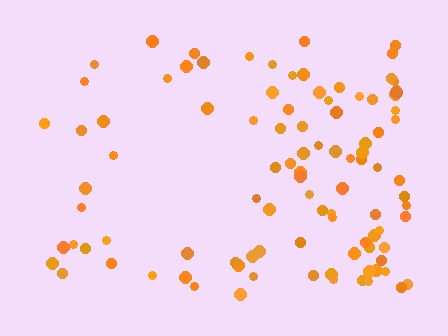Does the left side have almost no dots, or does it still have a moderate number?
Still a moderate number, just noticeably fewer than the right.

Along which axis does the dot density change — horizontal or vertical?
Horizontal.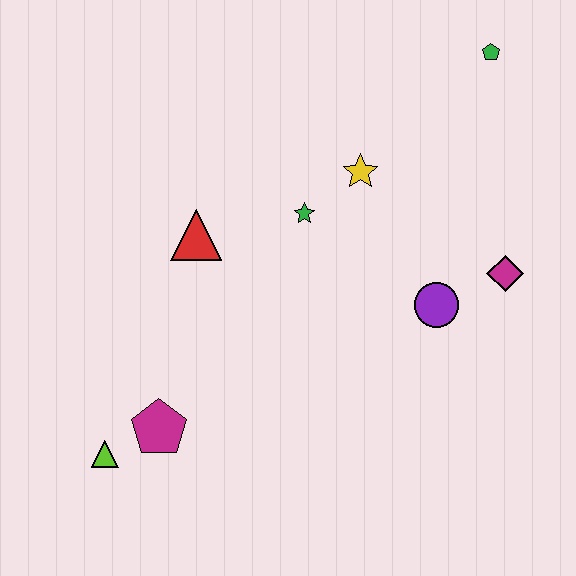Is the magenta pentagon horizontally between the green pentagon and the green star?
No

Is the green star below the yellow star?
Yes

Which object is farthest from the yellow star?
The lime triangle is farthest from the yellow star.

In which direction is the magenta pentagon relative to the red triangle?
The magenta pentagon is below the red triangle.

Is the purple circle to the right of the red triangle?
Yes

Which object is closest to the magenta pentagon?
The lime triangle is closest to the magenta pentagon.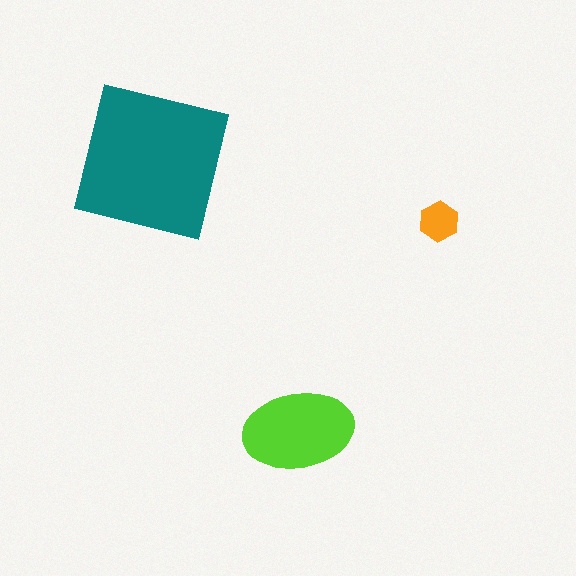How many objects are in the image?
There are 3 objects in the image.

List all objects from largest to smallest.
The teal square, the lime ellipse, the orange hexagon.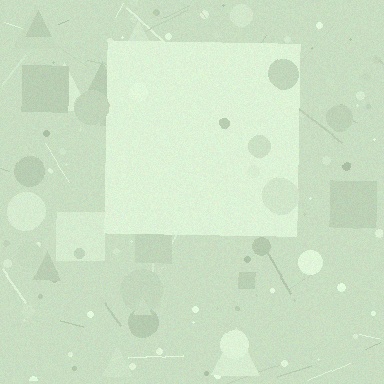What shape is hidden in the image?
A square is hidden in the image.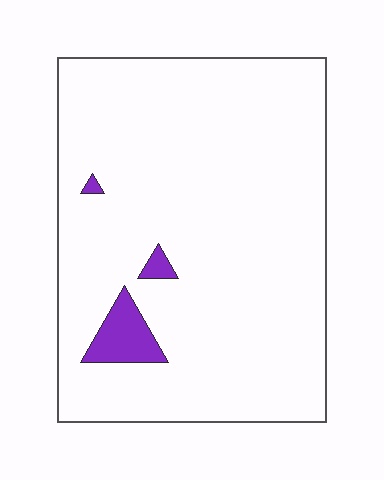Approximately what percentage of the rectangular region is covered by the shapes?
Approximately 5%.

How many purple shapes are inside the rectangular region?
3.